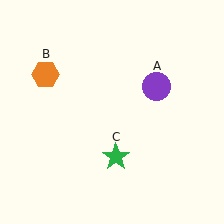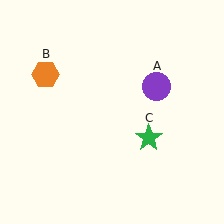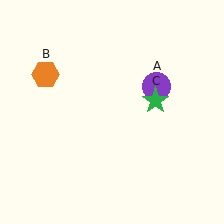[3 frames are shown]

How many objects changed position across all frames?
1 object changed position: green star (object C).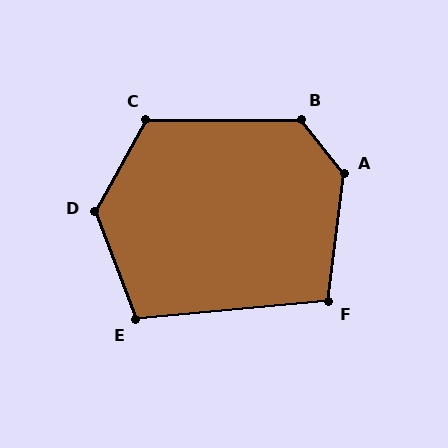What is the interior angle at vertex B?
Approximately 128 degrees (obtuse).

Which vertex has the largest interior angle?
A, at approximately 135 degrees.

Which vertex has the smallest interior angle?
F, at approximately 102 degrees.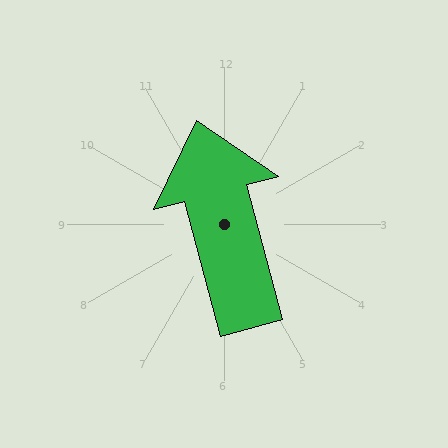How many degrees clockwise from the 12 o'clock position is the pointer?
Approximately 345 degrees.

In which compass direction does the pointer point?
North.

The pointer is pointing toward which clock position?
Roughly 12 o'clock.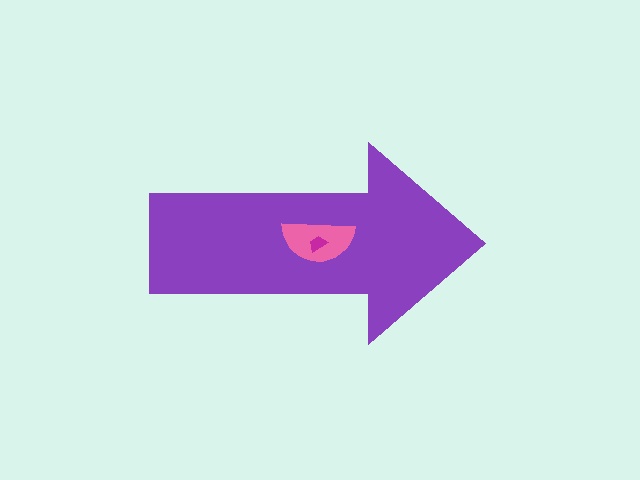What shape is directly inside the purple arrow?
The pink semicircle.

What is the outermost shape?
The purple arrow.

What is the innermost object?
The magenta trapezoid.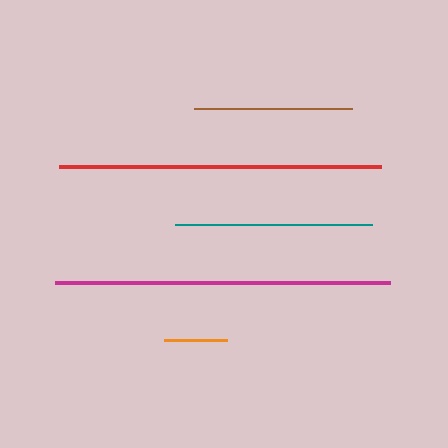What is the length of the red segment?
The red segment is approximately 322 pixels long.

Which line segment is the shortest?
The orange line is the shortest at approximately 63 pixels.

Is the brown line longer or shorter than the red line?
The red line is longer than the brown line.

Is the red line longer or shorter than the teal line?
The red line is longer than the teal line.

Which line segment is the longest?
The magenta line is the longest at approximately 335 pixels.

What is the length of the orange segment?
The orange segment is approximately 63 pixels long.